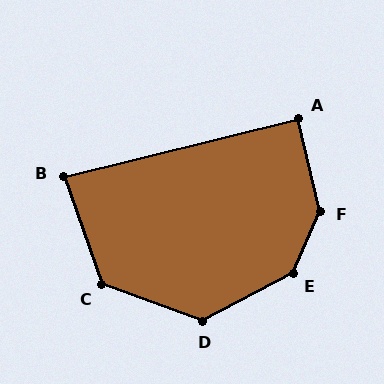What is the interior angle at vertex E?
Approximately 142 degrees (obtuse).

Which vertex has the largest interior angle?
F, at approximately 143 degrees.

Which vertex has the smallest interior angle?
B, at approximately 84 degrees.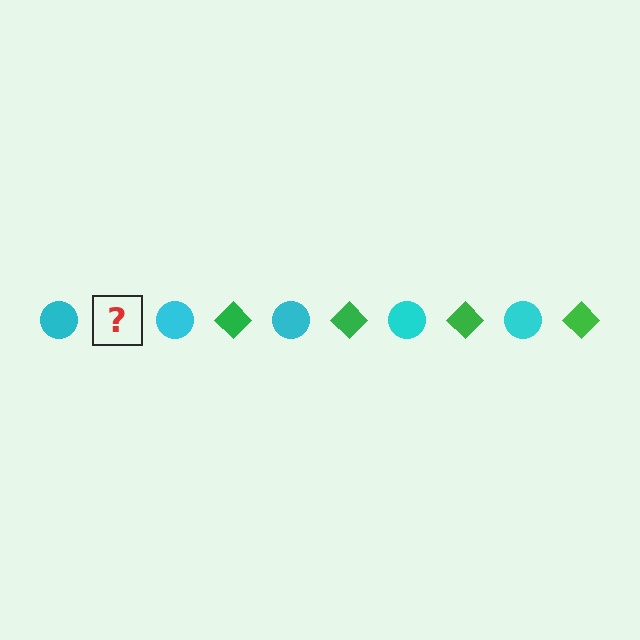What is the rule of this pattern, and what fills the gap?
The rule is that the pattern alternates between cyan circle and green diamond. The gap should be filled with a green diamond.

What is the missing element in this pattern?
The missing element is a green diamond.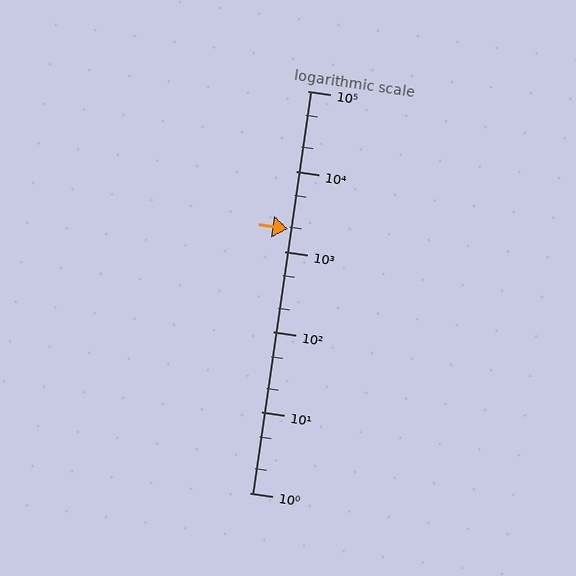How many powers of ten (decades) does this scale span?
The scale spans 5 decades, from 1 to 100000.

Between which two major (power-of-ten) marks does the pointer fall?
The pointer is between 1000 and 10000.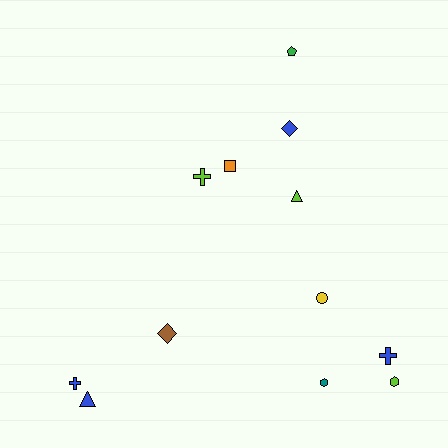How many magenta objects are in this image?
There are no magenta objects.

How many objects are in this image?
There are 12 objects.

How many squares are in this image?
There is 1 square.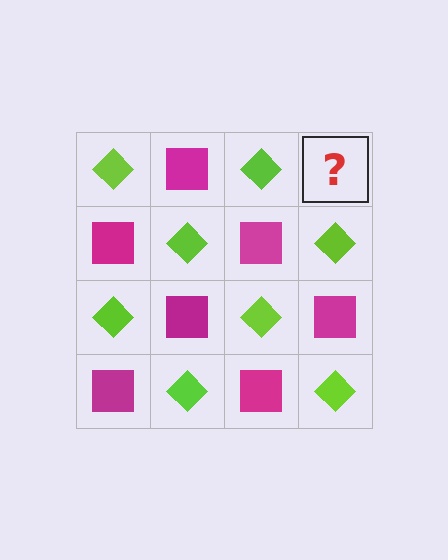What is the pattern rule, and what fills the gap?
The rule is that it alternates lime diamond and magenta square in a checkerboard pattern. The gap should be filled with a magenta square.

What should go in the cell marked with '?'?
The missing cell should contain a magenta square.